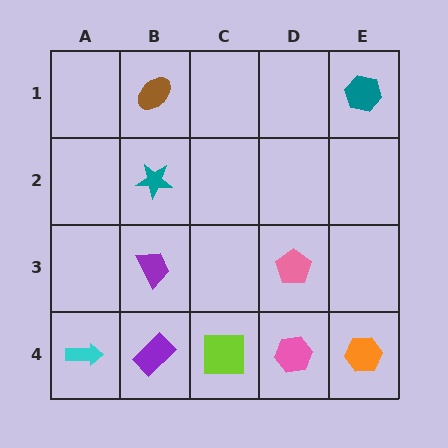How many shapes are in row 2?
1 shape.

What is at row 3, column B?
A purple trapezoid.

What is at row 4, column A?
A cyan arrow.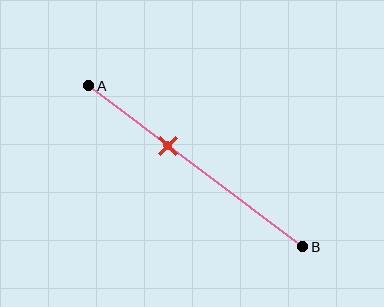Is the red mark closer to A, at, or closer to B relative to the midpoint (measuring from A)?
The red mark is closer to point A than the midpoint of segment AB.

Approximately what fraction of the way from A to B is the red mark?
The red mark is approximately 35% of the way from A to B.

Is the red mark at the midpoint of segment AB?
No, the mark is at about 35% from A, not at the 50% midpoint.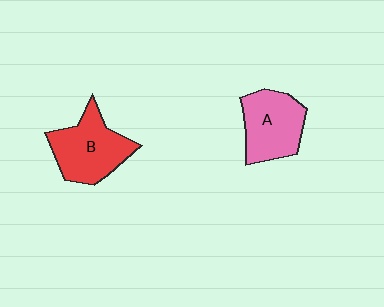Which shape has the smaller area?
Shape A (pink).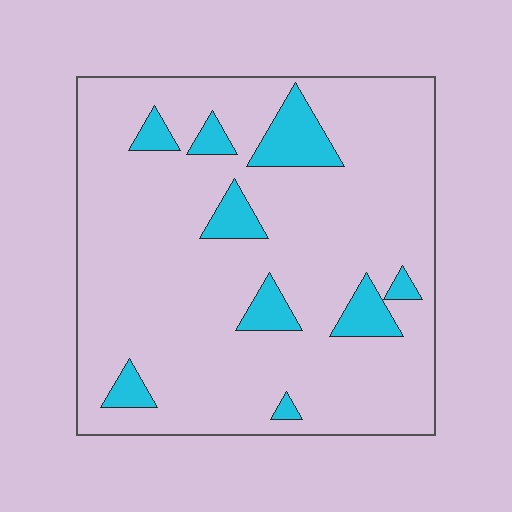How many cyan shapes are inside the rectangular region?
9.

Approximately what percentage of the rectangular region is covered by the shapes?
Approximately 10%.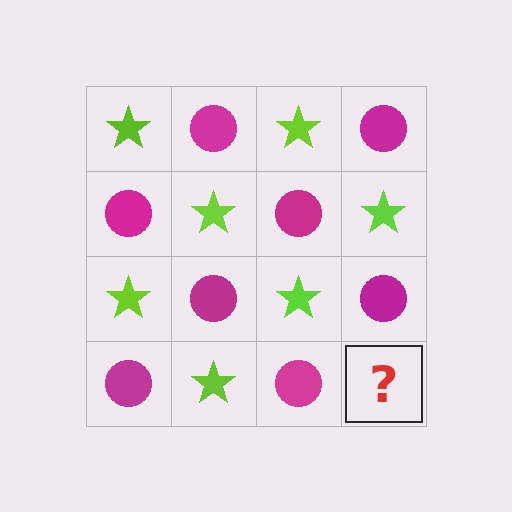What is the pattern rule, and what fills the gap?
The rule is that it alternates lime star and magenta circle in a checkerboard pattern. The gap should be filled with a lime star.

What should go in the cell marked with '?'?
The missing cell should contain a lime star.